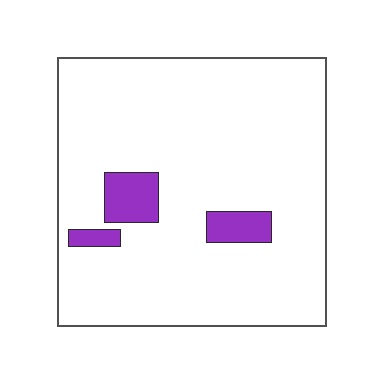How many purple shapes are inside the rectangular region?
3.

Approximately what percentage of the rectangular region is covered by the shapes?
Approximately 10%.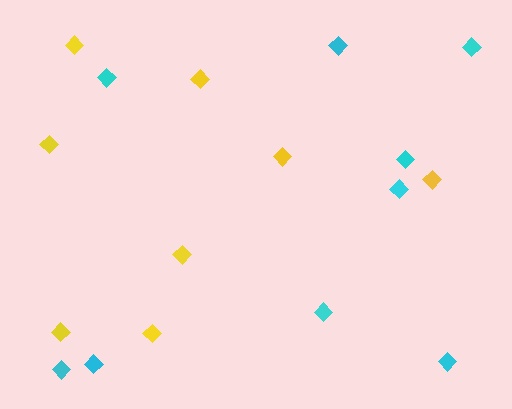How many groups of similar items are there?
There are 2 groups: one group of cyan diamonds (9) and one group of yellow diamonds (8).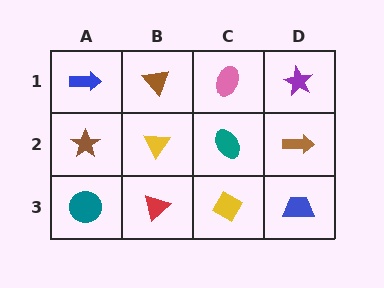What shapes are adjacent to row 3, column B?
A yellow triangle (row 2, column B), a teal circle (row 3, column A), a yellow diamond (row 3, column C).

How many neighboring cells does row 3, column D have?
2.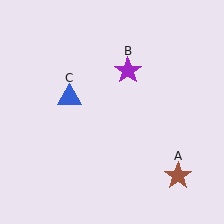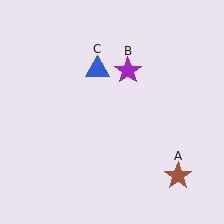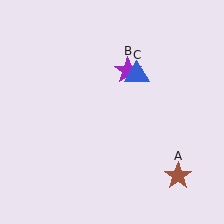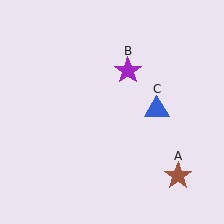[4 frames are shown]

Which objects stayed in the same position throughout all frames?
Brown star (object A) and purple star (object B) remained stationary.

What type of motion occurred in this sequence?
The blue triangle (object C) rotated clockwise around the center of the scene.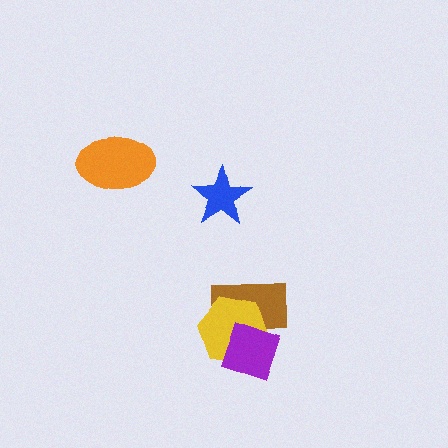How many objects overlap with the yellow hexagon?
2 objects overlap with the yellow hexagon.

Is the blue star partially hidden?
No, no other shape covers it.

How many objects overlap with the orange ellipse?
0 objects overlap with the orange ellipse.